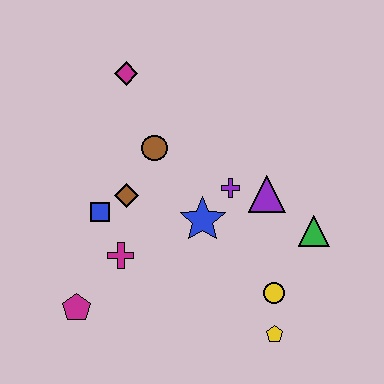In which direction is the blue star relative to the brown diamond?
The blue star is to the right of the brown diamond.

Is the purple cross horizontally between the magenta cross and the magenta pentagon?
No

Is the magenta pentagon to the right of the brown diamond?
No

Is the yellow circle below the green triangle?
Yes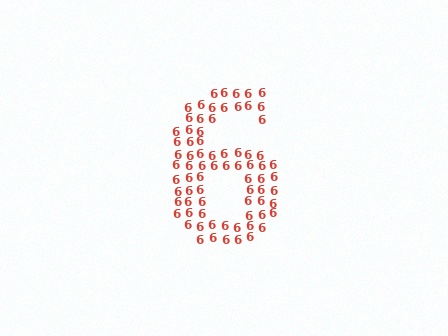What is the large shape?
The large shape is the digit 6.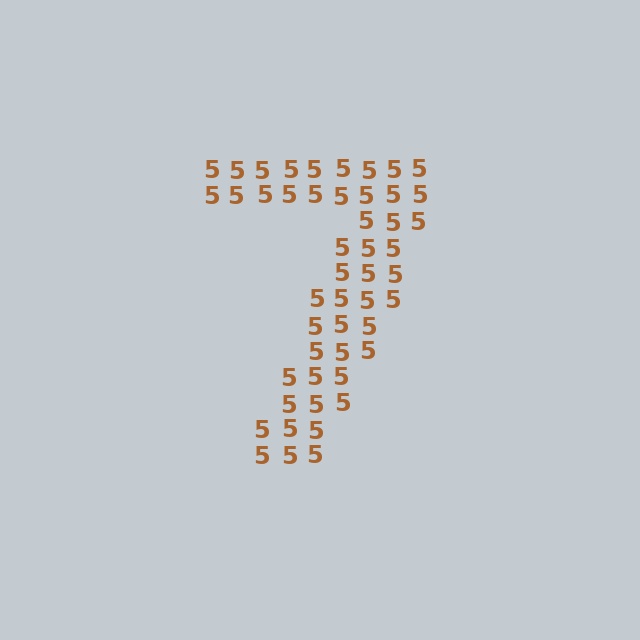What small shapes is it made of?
It is made of small digit 5's.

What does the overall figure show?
The overall figure shows the digit 7.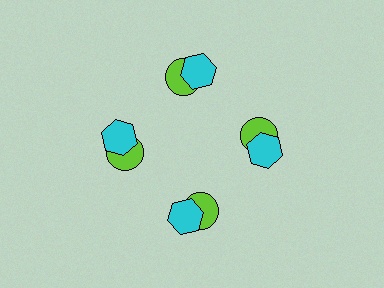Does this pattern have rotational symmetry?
Yes, this pattern has 4-fold rotational symmetry. It looks the same after rotating 90 degrees around the center.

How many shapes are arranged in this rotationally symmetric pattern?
There are 8 shapes, arranged in 4 groups of 2.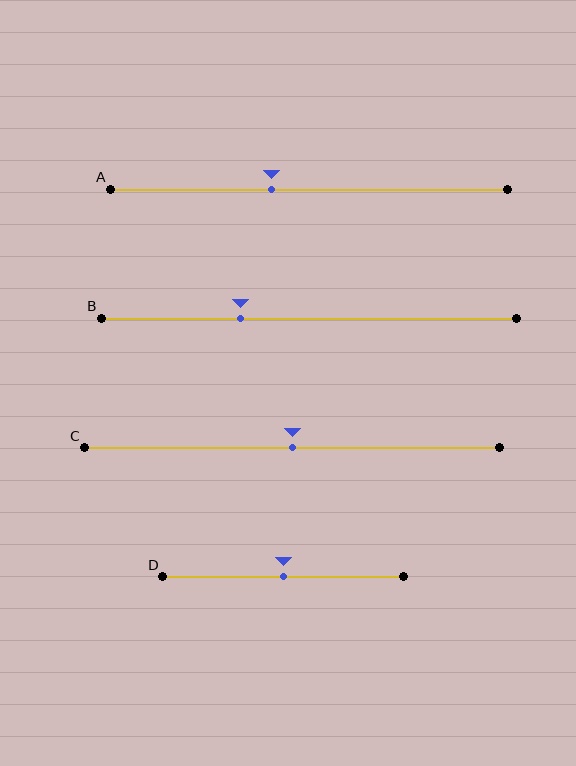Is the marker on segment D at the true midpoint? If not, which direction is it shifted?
Yes, the marker on segment D is at the true midpoint.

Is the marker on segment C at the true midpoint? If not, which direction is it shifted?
Yes, the marker on segment C is at the true midpoint.